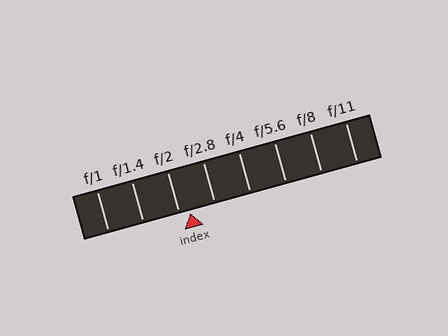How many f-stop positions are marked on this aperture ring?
There are 8 f-stop positions marked.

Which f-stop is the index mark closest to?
The index mark is closest to f/2.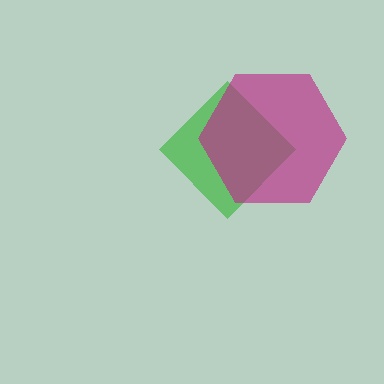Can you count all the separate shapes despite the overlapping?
Yes, there are 2 separate shapes.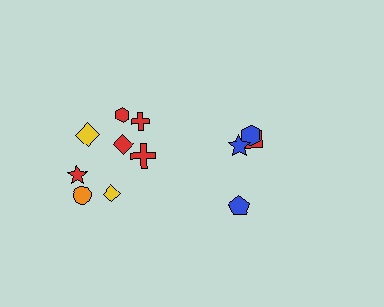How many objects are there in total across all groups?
There are 12 objects.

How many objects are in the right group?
There are 4 objects.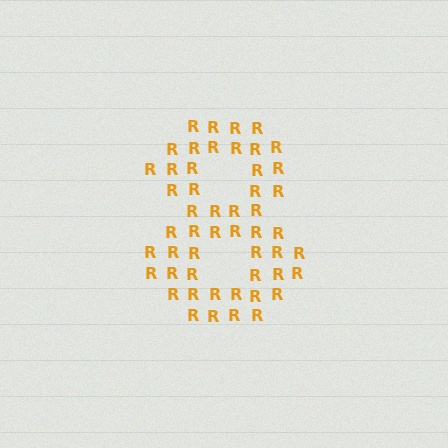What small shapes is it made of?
It is made of small letter R's.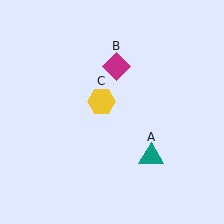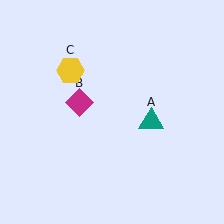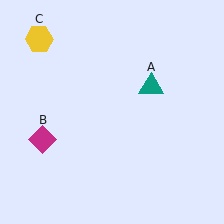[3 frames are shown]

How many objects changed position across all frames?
3 objects changed position: teal triangle (object A), magenta diamond (object B), yellow hexagon (object C).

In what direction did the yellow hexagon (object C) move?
The yellow hexagon (object C) moved up and to the left.